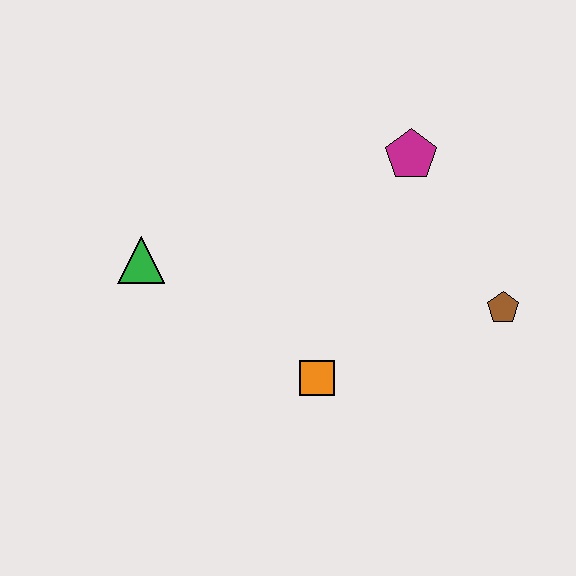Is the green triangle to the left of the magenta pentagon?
Yes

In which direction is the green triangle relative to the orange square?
The green triangle is to the left of the orange square.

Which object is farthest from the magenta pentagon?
The green triangle is farthest from the magenta pentagon.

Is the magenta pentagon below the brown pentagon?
No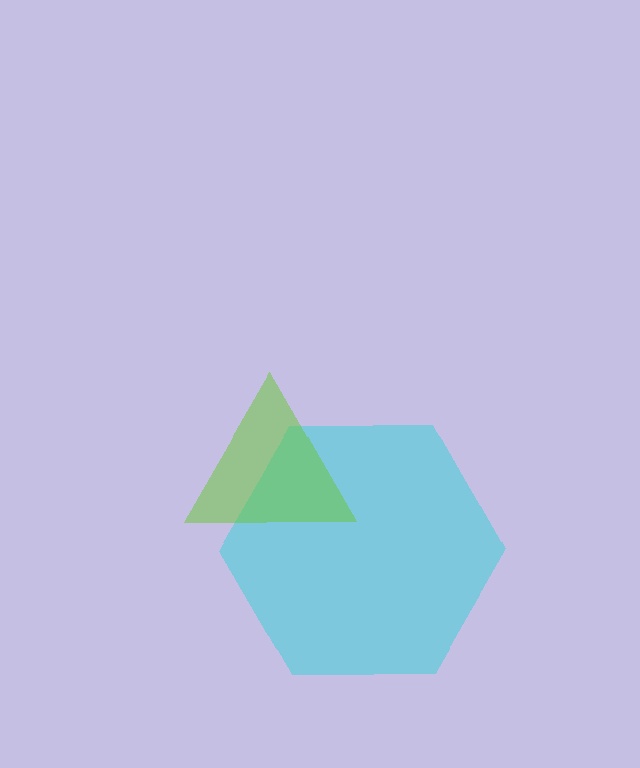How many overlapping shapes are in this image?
There are 2 overlapping shapes in the image.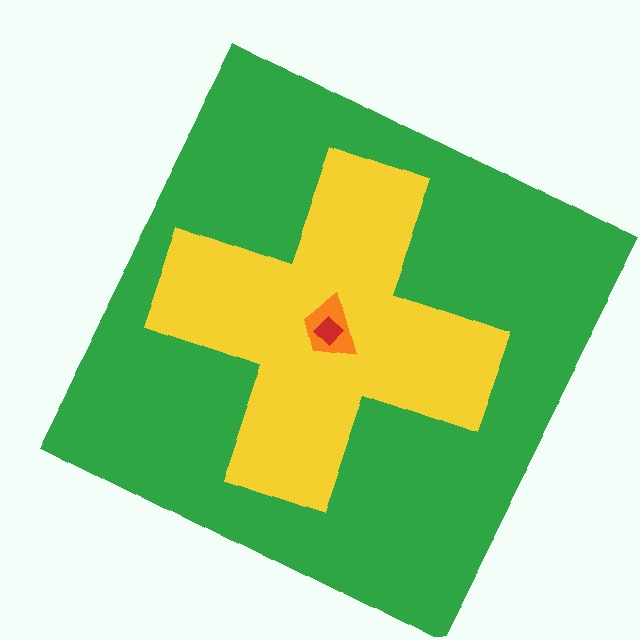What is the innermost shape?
The red diamond.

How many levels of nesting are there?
4.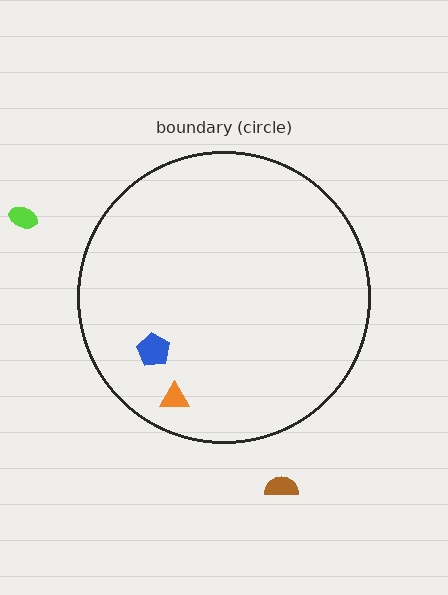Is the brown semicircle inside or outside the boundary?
Outside.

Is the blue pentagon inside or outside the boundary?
Inside.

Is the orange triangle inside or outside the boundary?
Inside.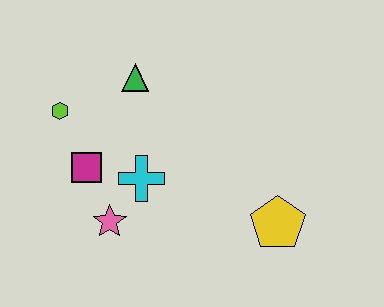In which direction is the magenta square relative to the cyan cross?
The magenta square is to the left of the cyan cross.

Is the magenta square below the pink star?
No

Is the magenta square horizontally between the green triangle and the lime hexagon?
Yes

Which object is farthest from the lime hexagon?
The yellow pentagon is farthest from the lime hexagon.